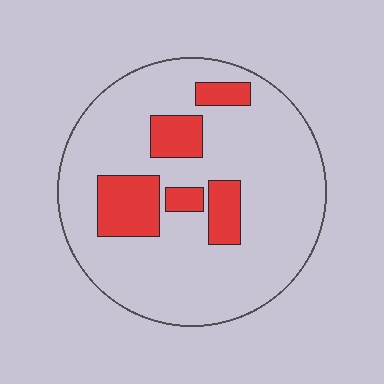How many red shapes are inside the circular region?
5.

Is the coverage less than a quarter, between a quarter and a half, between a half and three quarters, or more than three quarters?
Less than a quarter.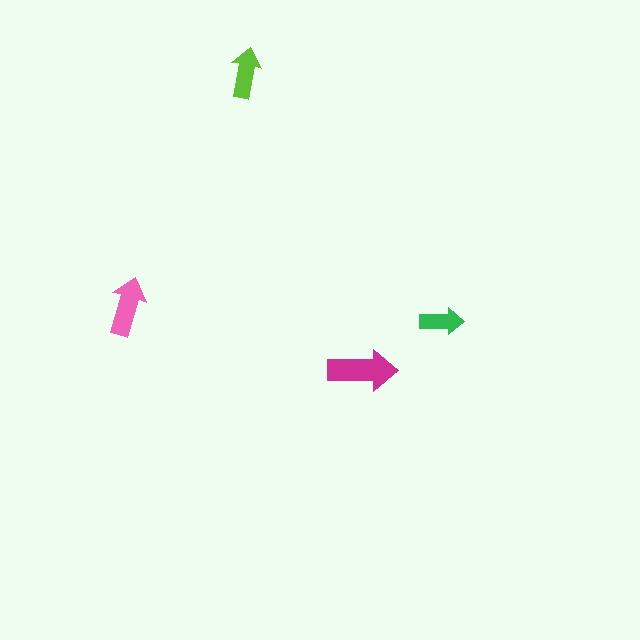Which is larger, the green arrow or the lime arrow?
The lime one.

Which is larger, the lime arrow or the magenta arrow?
The magenta one.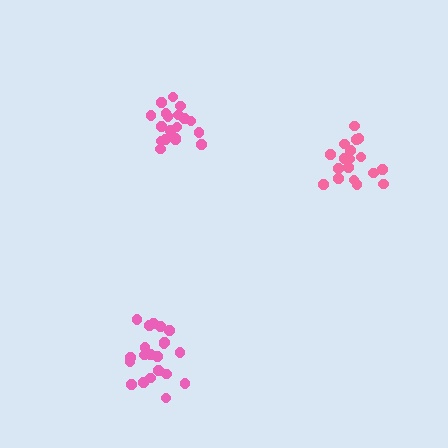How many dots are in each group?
Group 1: 19 dots, Group 2: 21 dots, Group 3: 19 dots (59 total).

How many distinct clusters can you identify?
There are 3 distinct clusters.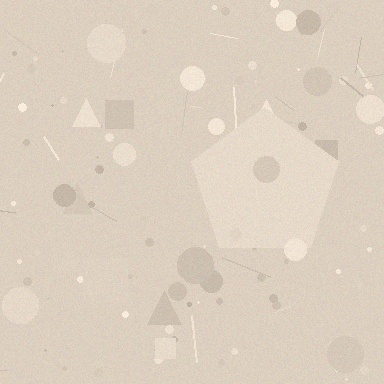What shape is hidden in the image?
A pentagon is hidden in the image.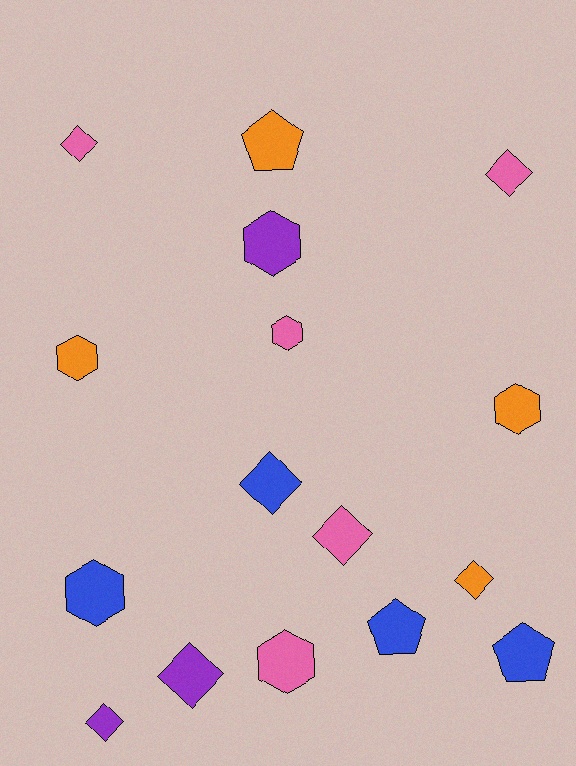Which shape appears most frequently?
Diamond, with 7 objects.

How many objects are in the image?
There are 16 objects.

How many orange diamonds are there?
There is 1 orange diamond.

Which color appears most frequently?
Pink, with 5 objects.